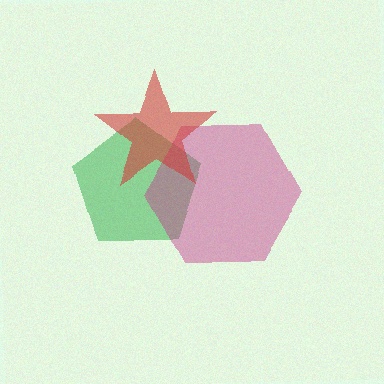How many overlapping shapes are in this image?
There are 3 overlapping shapes in the image.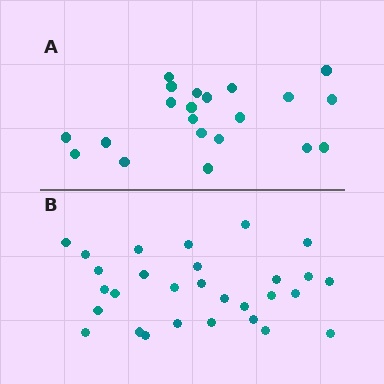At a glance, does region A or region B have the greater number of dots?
Region B (the bottom region) has more dots.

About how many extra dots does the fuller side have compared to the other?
Region B has roughly 8 or so more dots than region A.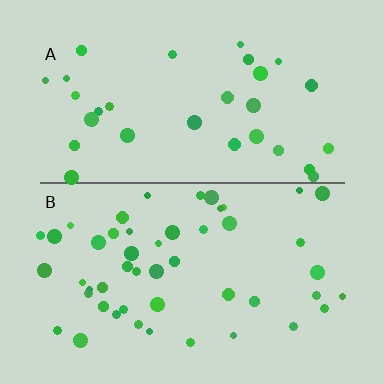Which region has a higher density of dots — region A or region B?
B (the bottom).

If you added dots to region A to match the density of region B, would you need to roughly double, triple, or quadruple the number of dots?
Approximately double.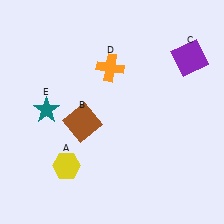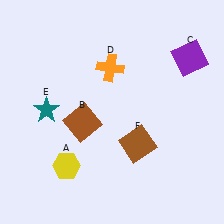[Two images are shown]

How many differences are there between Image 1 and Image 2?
There is 1 difference between the two images.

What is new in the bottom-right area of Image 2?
A brown square (F) was added in the bottom-right area of Image 2.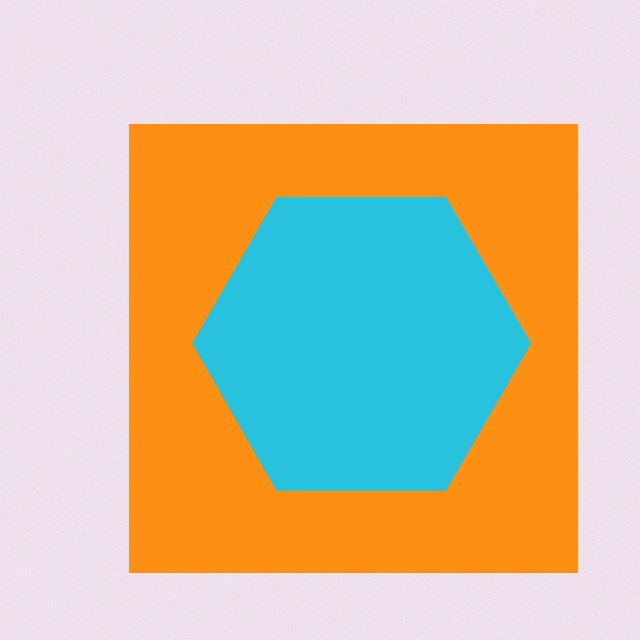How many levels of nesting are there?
2.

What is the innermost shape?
The cyan hexagon.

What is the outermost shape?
The orange square.